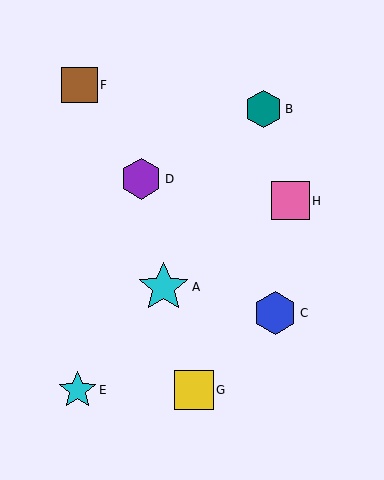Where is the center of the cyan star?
The center of the cyan star is at (163, 287).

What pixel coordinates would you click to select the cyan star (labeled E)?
Click at (78, 390) to select the cyan star E.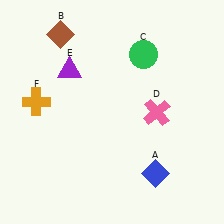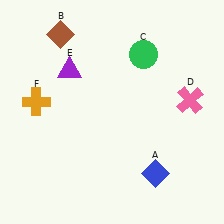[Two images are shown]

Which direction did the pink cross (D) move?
The pink cross (D) moved right.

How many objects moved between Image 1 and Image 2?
1 object moved between the two images.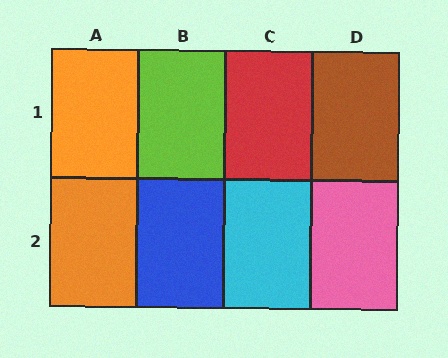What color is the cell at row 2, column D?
Pink.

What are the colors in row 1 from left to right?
Orange, lime, red, brown.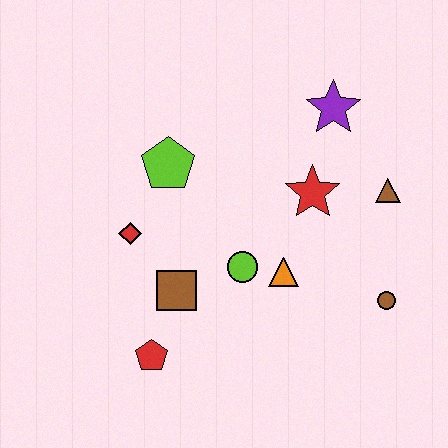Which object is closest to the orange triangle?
The lime circle is closest to the orange triangle.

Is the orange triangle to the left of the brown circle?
Yes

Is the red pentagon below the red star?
Yes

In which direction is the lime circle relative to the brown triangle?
The lime circle is to the left of the brown triangle.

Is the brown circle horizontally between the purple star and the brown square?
No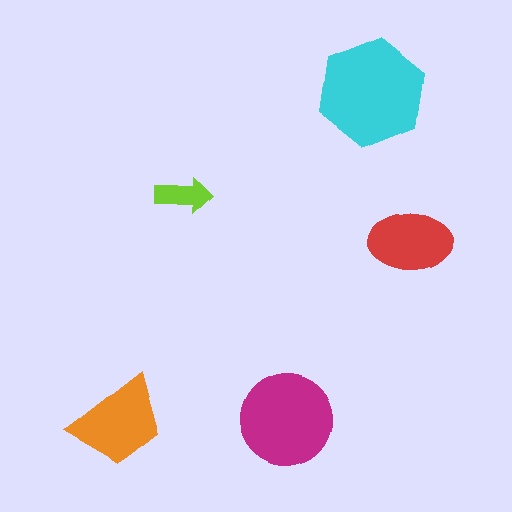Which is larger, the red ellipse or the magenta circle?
The magenta circle.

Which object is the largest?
The cyan hexagon.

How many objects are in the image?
There are 5 objects in the image.